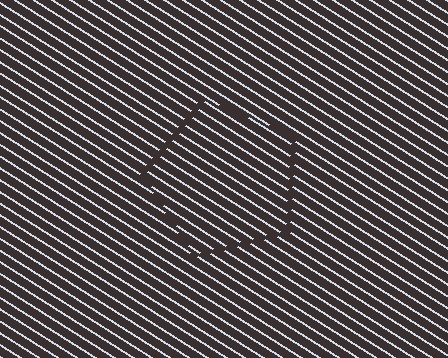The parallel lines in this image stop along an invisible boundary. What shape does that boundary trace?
An illusory pentagon. The interior of the shape contains the same grating, shifted by half a period — the contour is defined by the phase discontinuity where line-ends from the inner and outer gratings abut.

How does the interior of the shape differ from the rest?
The interior of the shape contains the same grating, shifted by half a period — the contour is defined by the phase discontinuity where line-ends from the inner and outer gratings abut.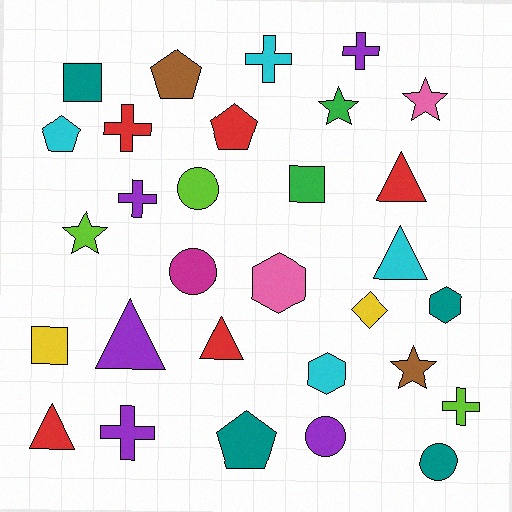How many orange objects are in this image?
There are no orange objects.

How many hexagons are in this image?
There are 3 hexagons.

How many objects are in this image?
There are 30 objects.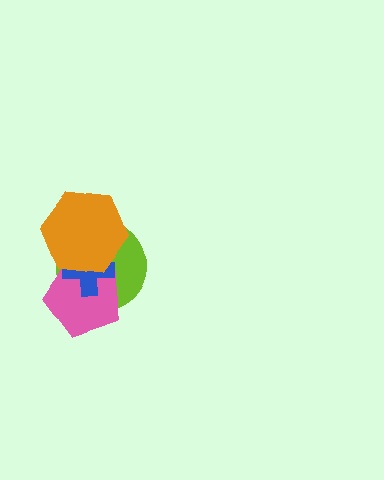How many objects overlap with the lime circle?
3 objects overlap with the lime circle.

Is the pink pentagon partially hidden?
Yes, it is partially covered by another shape.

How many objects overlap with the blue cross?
3 objects overlap with the blue cross.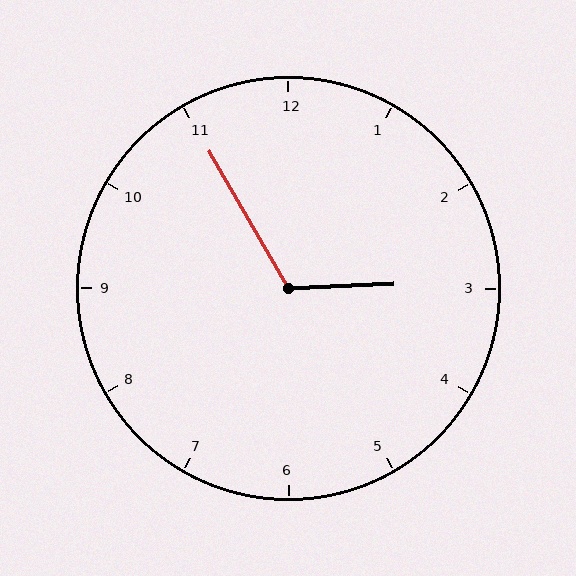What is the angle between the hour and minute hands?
Approximately 118 degrees.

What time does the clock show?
2:55.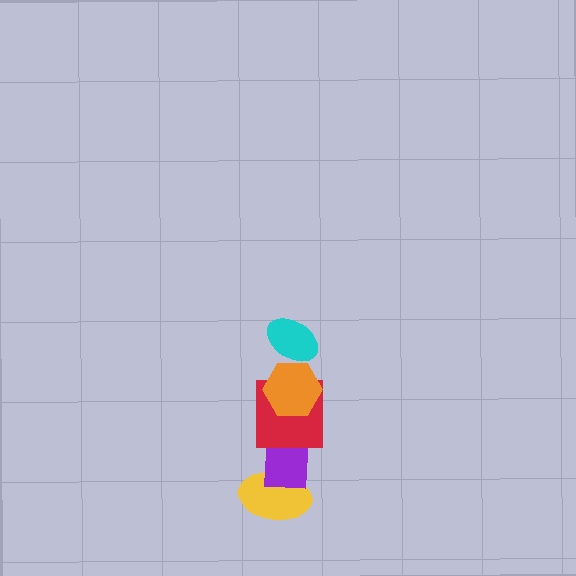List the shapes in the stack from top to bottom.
From top to bottom: the cyan ellipse, the orange hexagon, the red square, the purple rectangle, the yellow ellipse.